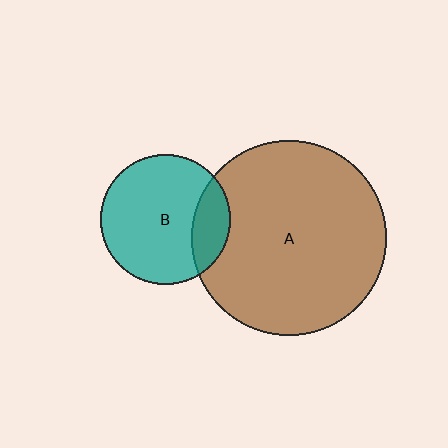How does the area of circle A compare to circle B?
Approximately 2.3 times.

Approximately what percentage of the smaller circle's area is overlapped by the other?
Approximately 20%.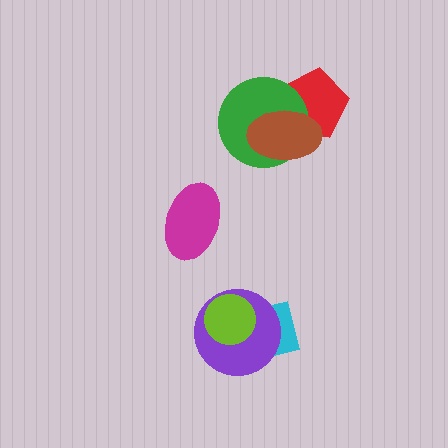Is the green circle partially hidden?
Yes, it is partially covered by another shape.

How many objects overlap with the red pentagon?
2 objects overlap with the red pentagon.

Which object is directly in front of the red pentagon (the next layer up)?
The green circle is directly in front of the red pentagon.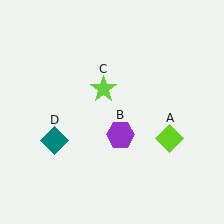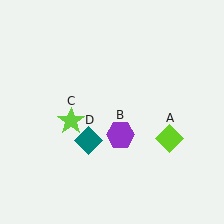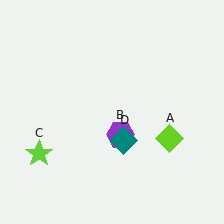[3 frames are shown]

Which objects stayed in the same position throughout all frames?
Lime diamond (object A) and purple hexagon (object B) remained stationary.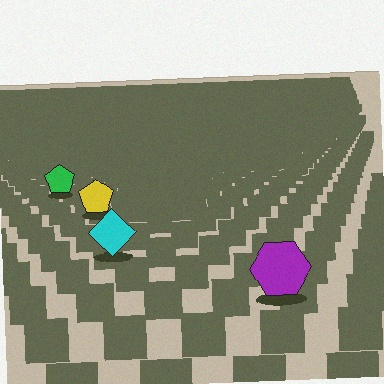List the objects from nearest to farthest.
From nearest to farthest: the purple hexagon, the cyan diamond, the yellow pentagon, the green pentagon.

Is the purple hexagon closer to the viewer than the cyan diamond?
Yes. The purple hexagon is closer — you can tell from the texture gradient: the ground texture is coarser near it.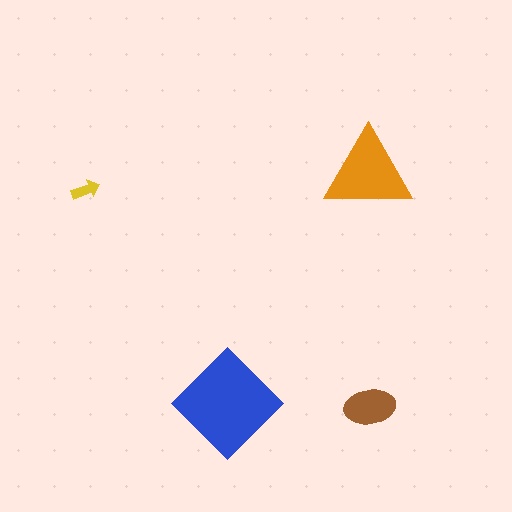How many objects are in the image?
There are 4 objects in the image.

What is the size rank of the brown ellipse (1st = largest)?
3rd.